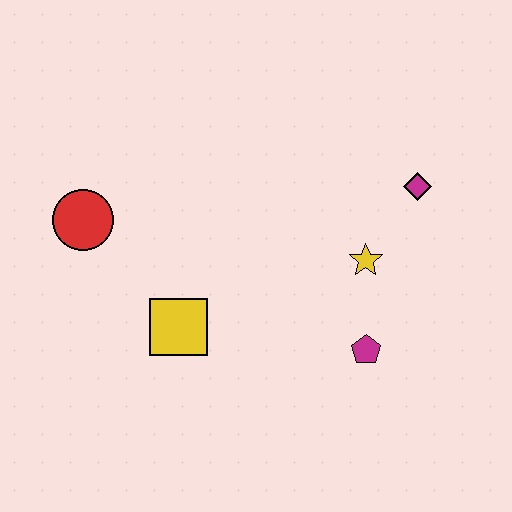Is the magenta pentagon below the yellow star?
Yes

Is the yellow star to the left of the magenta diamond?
Yes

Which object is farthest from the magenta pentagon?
The red circle is farthest from the magenta pentagon.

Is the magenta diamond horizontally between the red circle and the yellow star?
No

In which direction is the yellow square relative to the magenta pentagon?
The yellow square is to the left of the magenta pentagon.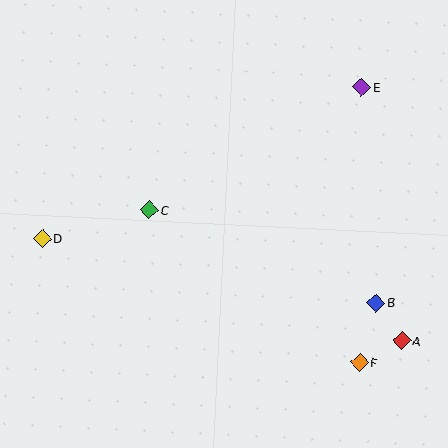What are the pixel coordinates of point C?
Point C is at (149, 210).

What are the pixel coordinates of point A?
Point A is at (402, 341).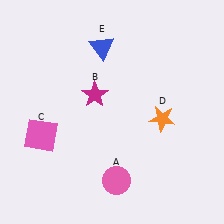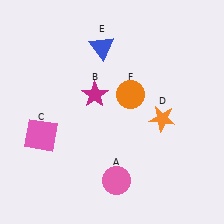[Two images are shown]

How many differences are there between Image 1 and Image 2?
There is 1 difference between the two images.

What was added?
An orange circle (F) was added in Image 2.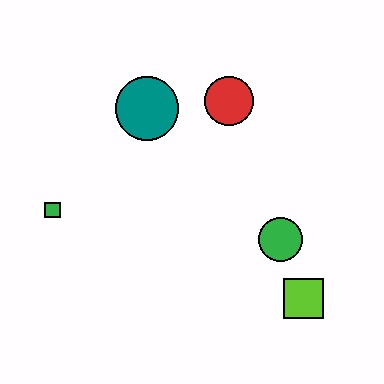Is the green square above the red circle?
No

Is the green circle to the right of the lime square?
No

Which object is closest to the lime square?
The green circle is closest to the lime square.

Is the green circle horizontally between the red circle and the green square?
No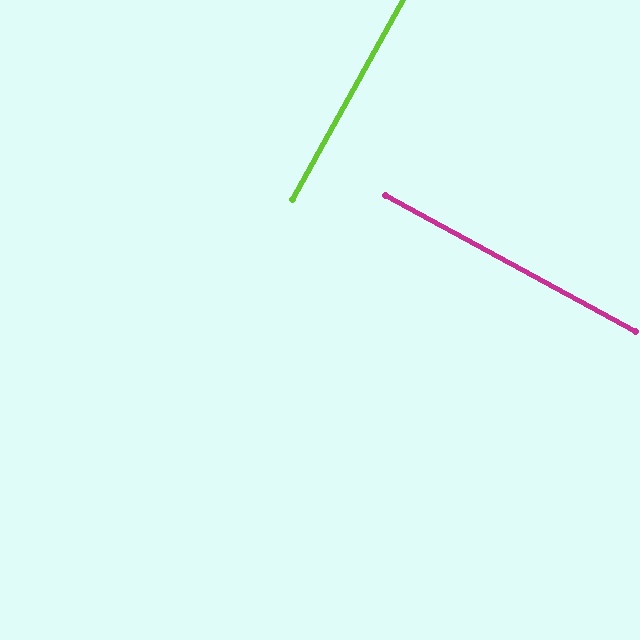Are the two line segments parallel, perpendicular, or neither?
Perpendicular — they meet at approximately 90°.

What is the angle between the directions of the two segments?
Approximately 90 degrees.